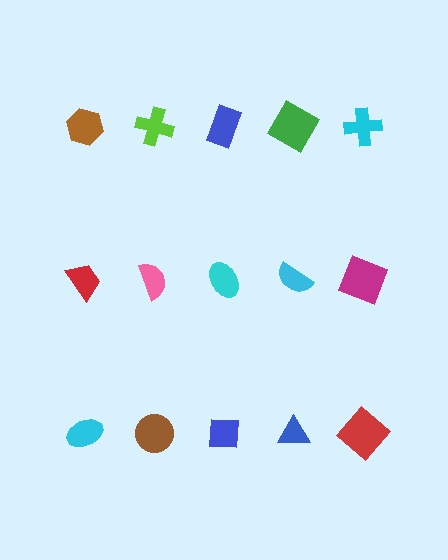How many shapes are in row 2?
5 shapes.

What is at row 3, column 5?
A red diamond.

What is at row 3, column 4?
A blue triangle.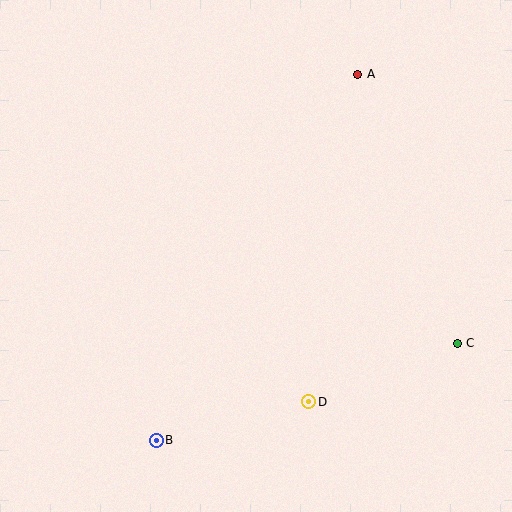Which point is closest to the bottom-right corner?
Point C is closest to the bottom-right corner.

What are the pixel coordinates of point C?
Point C is at (457, 343).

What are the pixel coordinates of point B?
Point B is at (156, 440).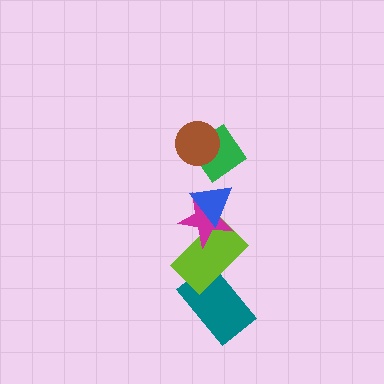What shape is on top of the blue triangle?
The green diamond is on top of the blue triangle.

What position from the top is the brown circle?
The brown circle is 1st from the top.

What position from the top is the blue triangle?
The blue triangle is 3rd from the top.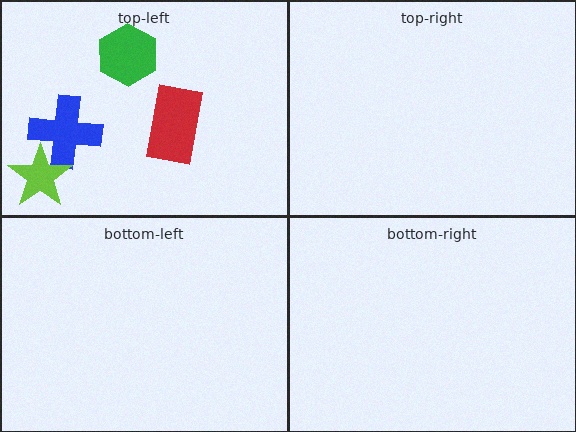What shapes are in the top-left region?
The red rectangle, the blue cross, the green hexagon, the lime star.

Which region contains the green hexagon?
The top-left region.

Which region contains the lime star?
The top-left region.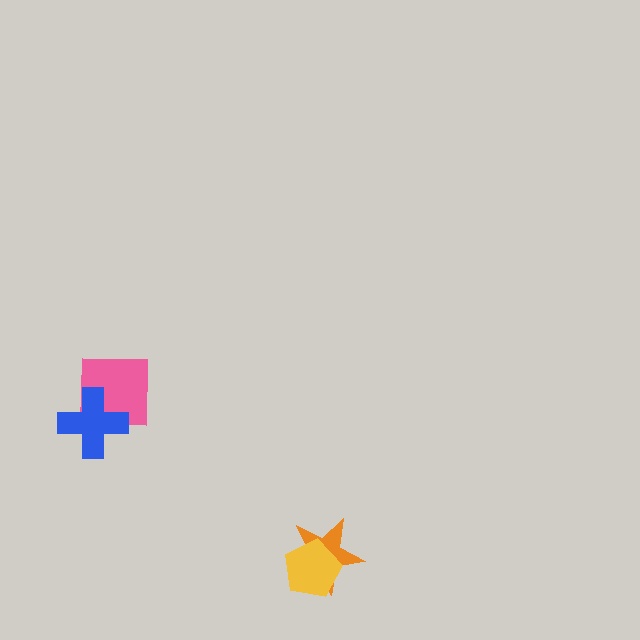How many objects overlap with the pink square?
1 object overlaps with the pink square.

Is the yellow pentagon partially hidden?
No, no other shape covers it.